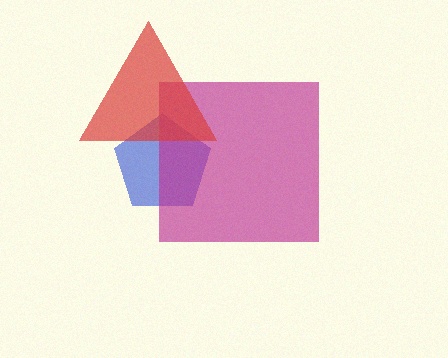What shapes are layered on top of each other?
The layered shapes are: a blue pentagon, a magenta square, a red triangle.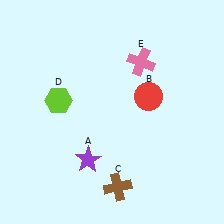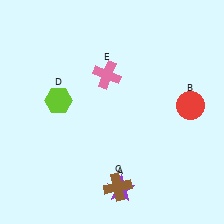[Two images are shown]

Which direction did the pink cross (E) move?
The pink cross (E) moved left.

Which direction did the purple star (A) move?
The purple star (A) moved right.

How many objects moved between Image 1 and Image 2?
3 objects moved between the two images.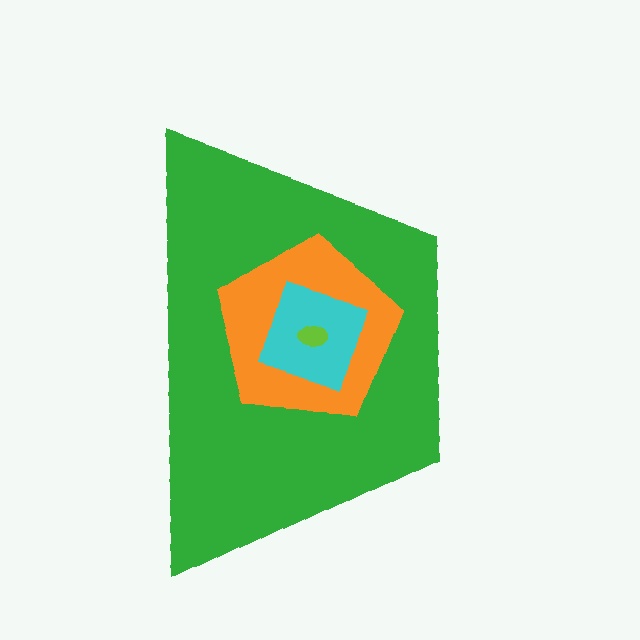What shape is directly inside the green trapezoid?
The orange pentagon.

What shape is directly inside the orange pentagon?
The cyan diamond.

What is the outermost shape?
The green trapezoid.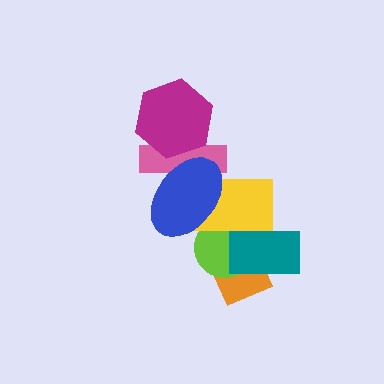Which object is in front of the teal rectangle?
The yellow rectangle is in front of the teal rectangle.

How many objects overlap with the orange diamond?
2 objects overlap with the orange diamond.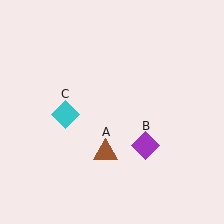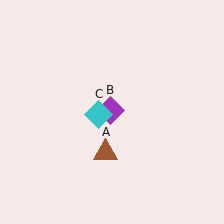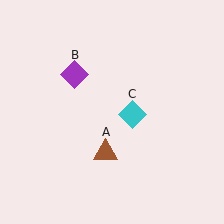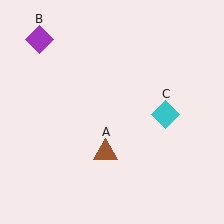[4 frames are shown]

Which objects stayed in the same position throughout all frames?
Brown triangle (object A) remained stationary.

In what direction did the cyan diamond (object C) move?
The cyan diamond (object C) moved right.